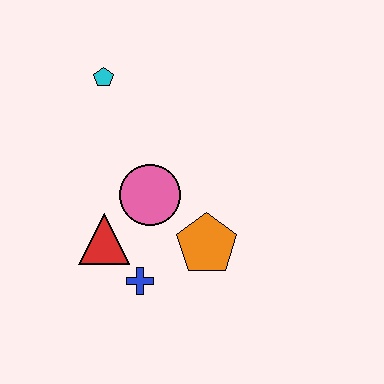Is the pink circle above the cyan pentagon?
No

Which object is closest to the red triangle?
The blue cross is closest to the red triangle.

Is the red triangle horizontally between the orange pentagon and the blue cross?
No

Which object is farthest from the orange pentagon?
The cyan pentagon is farthest from the orange pentagon.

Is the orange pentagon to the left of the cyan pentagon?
No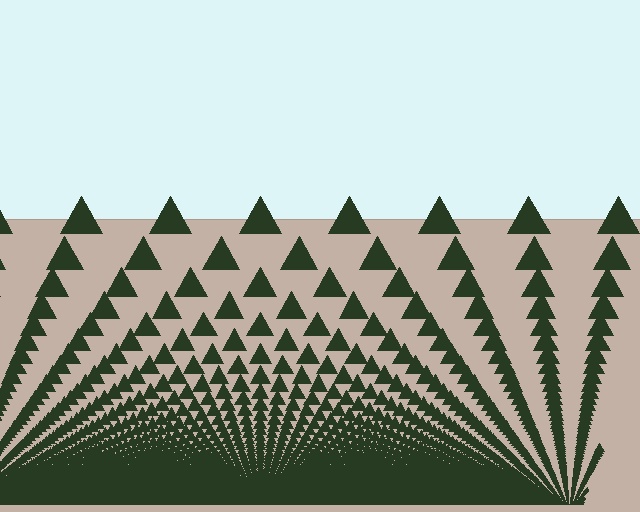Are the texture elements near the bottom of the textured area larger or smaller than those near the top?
Smaller. The gradient is inverted — elements near the bottom are smaller and denser.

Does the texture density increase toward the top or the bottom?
Density increases toward the bottom.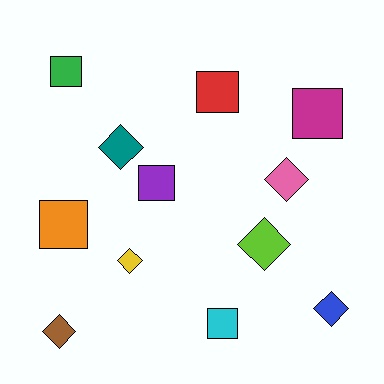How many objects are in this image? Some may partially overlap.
There are 12 objects.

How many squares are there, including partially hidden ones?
There are 6 squares.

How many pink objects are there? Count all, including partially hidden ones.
There is 1 pink object.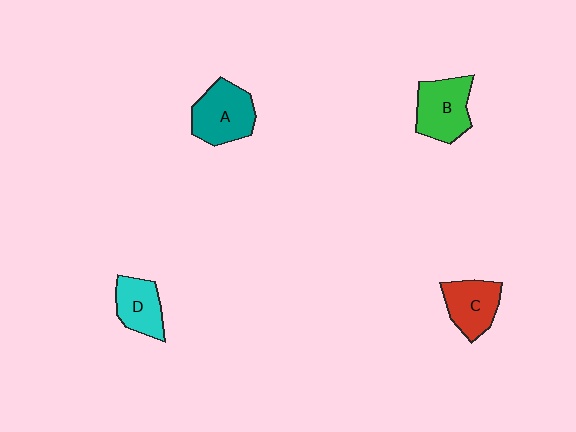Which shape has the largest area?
Shape A (teal).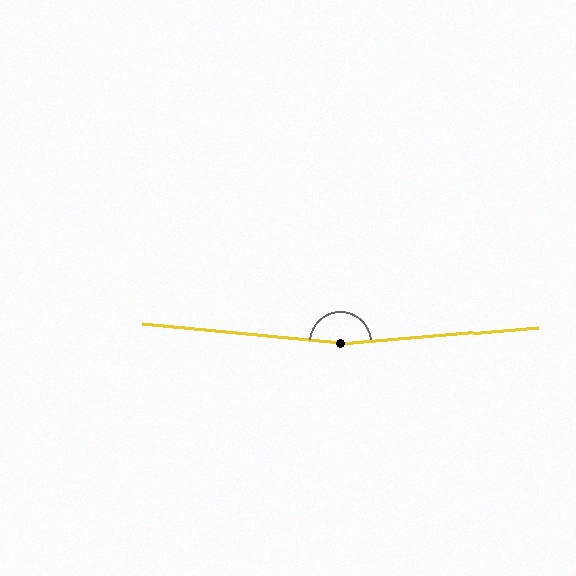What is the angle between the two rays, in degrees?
Approximately 170 degrees.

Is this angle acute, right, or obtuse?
It is obtuse.